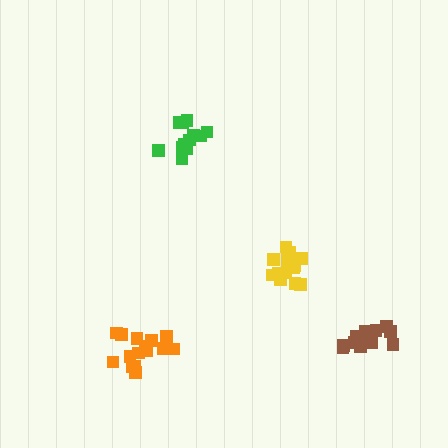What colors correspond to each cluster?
The clusters are colored: orange, green, brown, yellow.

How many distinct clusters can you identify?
There are 4 distinct clusters.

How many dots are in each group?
Group 1: 15 dots, Group 2: 12 dots, Group 3: 13 dots, Group 4: 14 dots (54 total).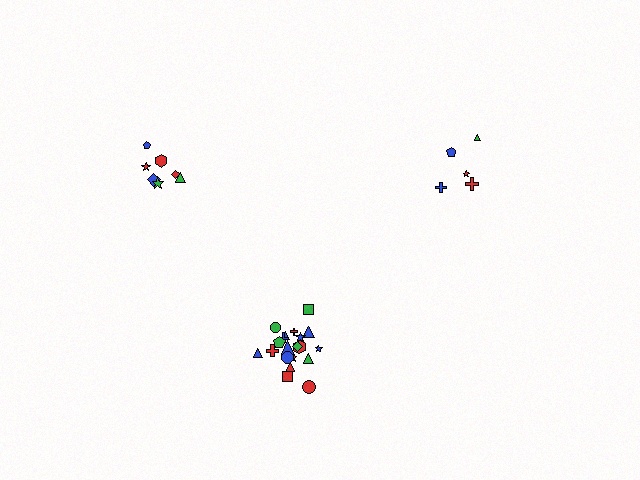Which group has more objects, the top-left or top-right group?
The top-left group.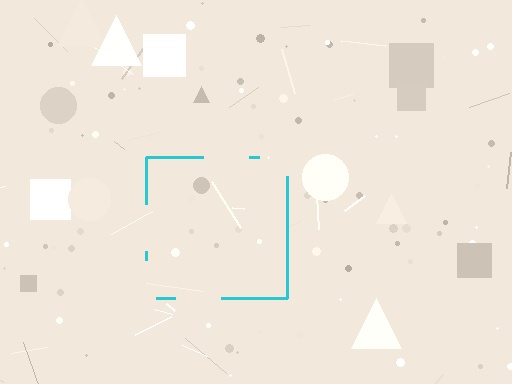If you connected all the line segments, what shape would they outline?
They would outline a square.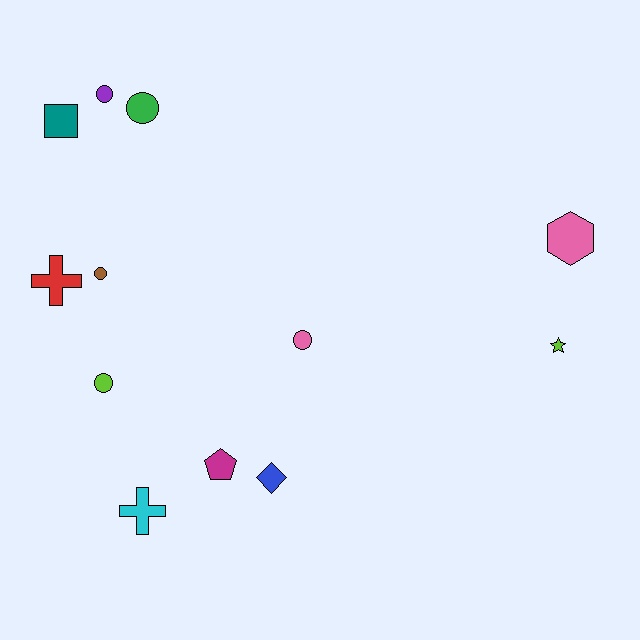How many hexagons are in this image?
There is 1 hexagon.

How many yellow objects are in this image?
There are no yellow objects.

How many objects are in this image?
There are 12 objects.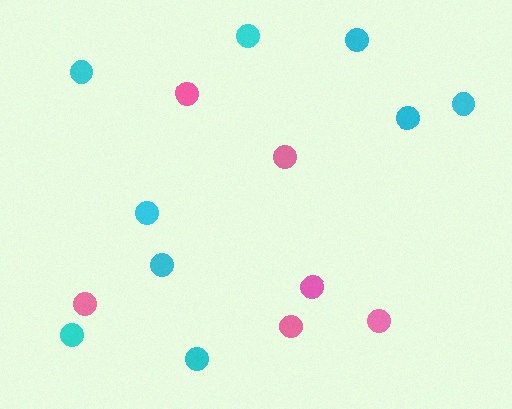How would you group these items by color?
There are 2 groups: one group of cyan circles (9) and one group of pink circles (6).